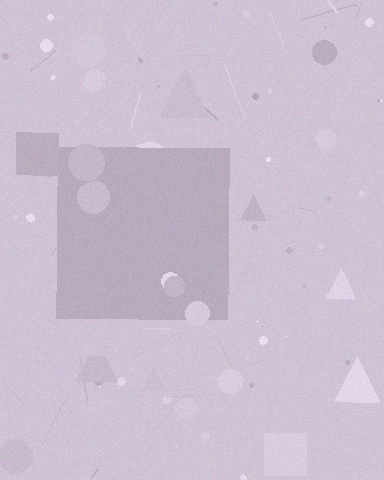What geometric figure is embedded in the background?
A square is embedded in the background.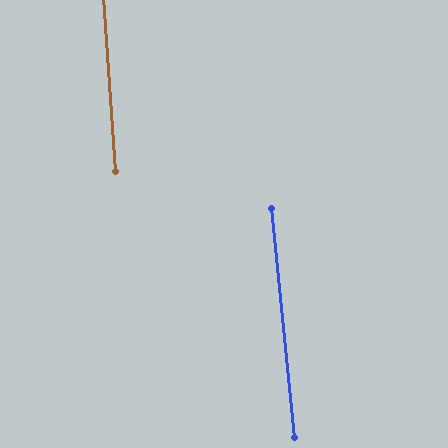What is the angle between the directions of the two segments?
Approximately 2 degrees.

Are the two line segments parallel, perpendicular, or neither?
Parallel — their directions differ by only 2.0°.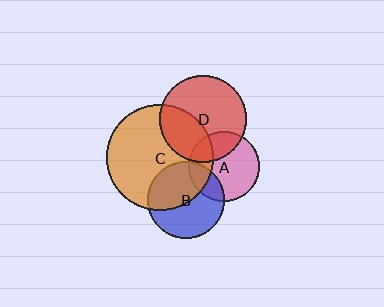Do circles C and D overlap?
Yes.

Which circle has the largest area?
Circle C (orange).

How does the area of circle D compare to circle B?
Approximately 1.3 times.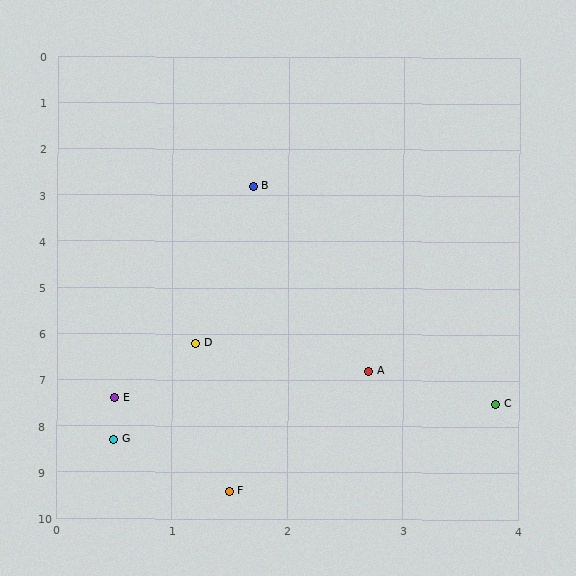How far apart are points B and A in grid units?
Points B and A are about 4.1 grid units apart.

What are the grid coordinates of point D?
Point D is at approximately (1.2, 6.2).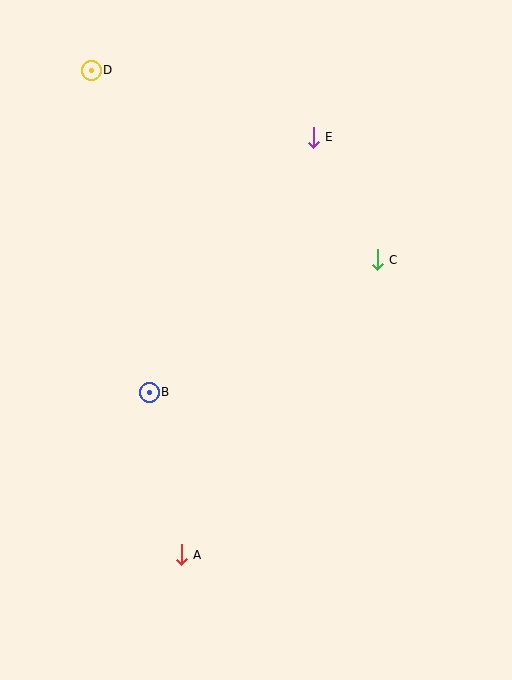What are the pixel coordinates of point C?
Point C is at (377, 260).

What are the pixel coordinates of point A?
Point A is at (181, 555).